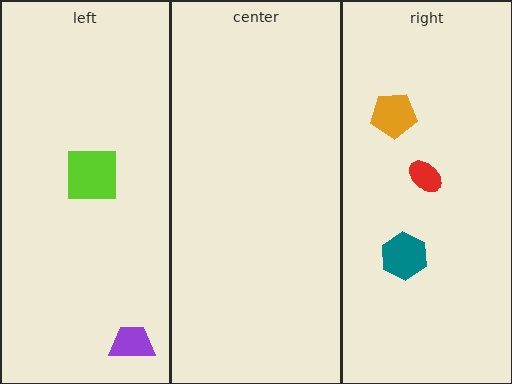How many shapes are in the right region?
3.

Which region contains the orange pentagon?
The right region.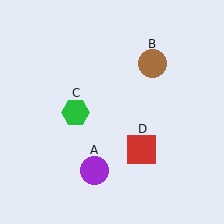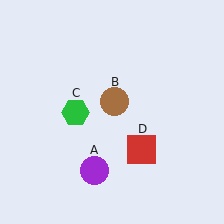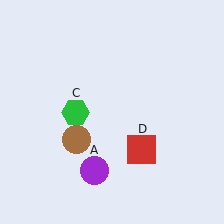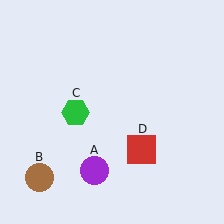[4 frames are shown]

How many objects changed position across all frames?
1 object changed position: brown circle (object B).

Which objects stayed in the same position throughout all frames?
Purple circle (object A) and green hexagon (object C) and red square (object D) remained stationary.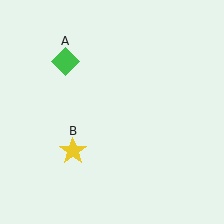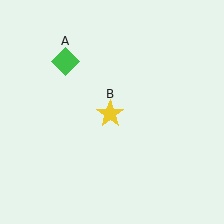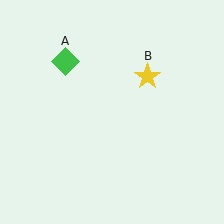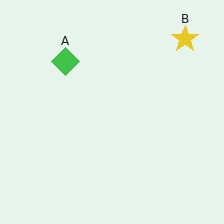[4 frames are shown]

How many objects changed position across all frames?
1 object changed position: yellow star (object B).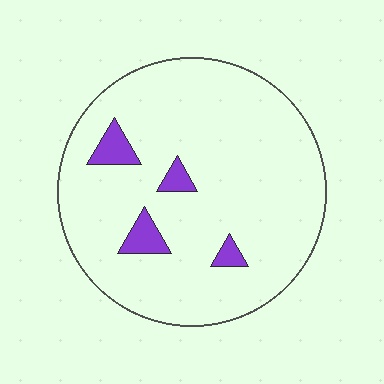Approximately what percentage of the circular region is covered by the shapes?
Approximately 5%.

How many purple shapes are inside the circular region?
4.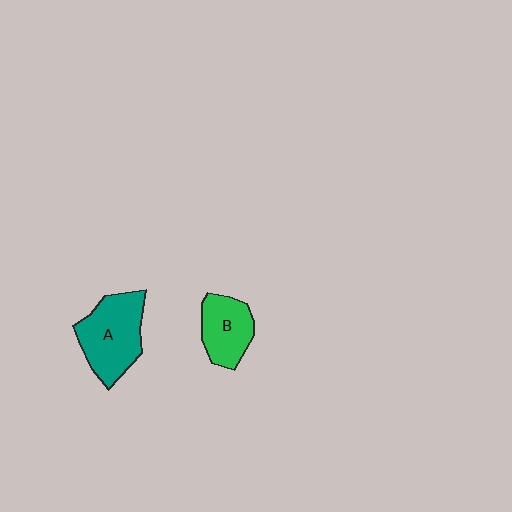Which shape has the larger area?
Shape A (teal).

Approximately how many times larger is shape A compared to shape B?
Approximately 1.5 times.